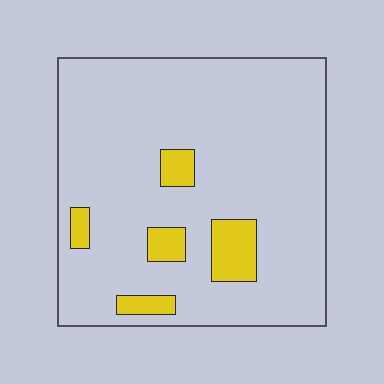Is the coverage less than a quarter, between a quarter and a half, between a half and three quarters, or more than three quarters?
Less than a quarter.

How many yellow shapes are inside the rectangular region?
5.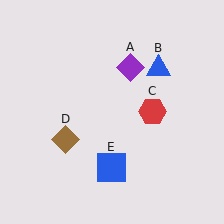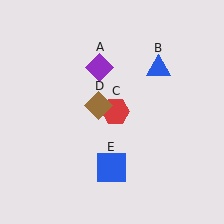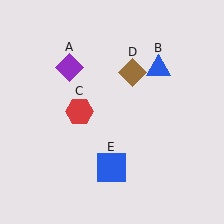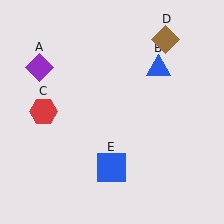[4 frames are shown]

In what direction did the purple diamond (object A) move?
The purple diamond (object A) moved left.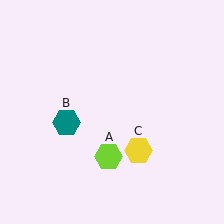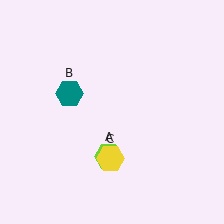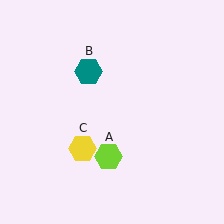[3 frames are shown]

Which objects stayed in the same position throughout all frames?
Lime hexagon (object A) remained stationary.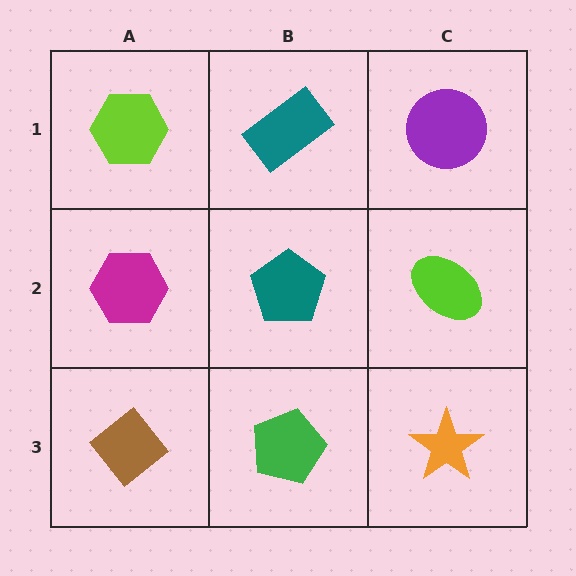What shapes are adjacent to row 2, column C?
A purple circle (row 1, column C), an orange star (row 3, column C), a teal pentagon (row 2, column B).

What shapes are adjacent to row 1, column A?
A magenta hexagon (row 2, column A), a teal rectangle (row 1, column B).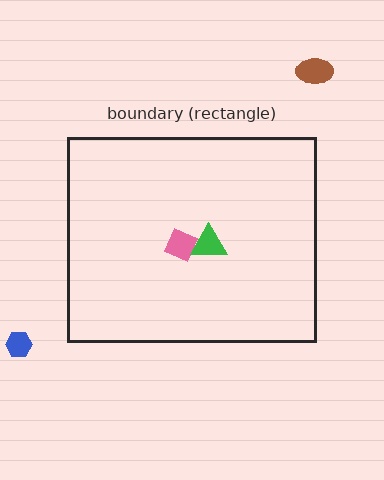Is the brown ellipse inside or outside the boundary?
Outside.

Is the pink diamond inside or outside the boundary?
Inside.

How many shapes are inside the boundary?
2 inside, 2 outside.